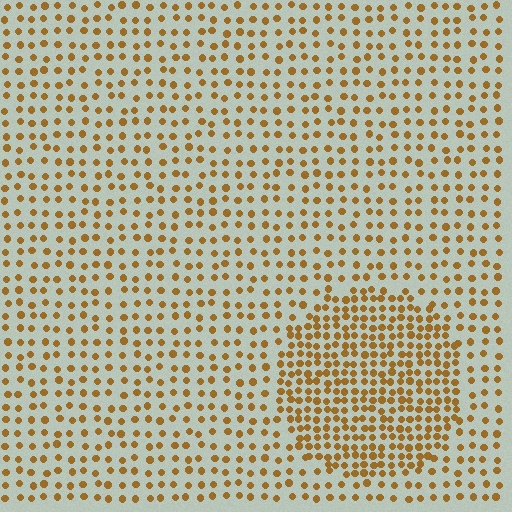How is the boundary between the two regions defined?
The boundary is defined by a change in element density (approximately 2.0x ratio). All elements are the same color, size, and shape.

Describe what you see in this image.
The image contains small brown elements arranged at two different densities. A circle-shaped region is visible where the elements are more densely packed than the surrounding area.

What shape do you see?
I see a circle.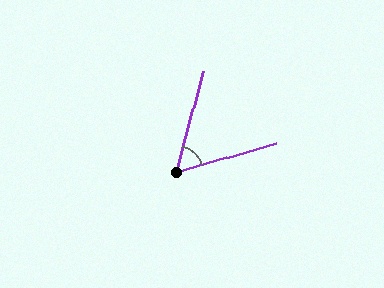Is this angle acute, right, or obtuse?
It is acute.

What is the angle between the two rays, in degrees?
Approximately 59 degrees.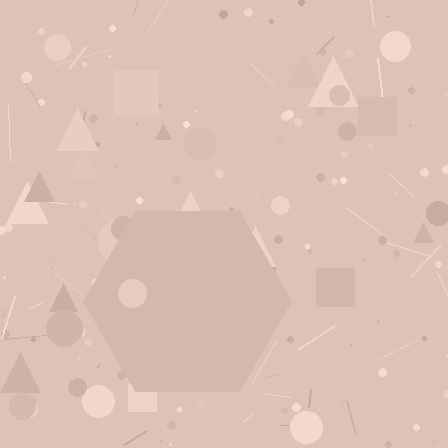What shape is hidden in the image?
A hexagon is hidden in the image.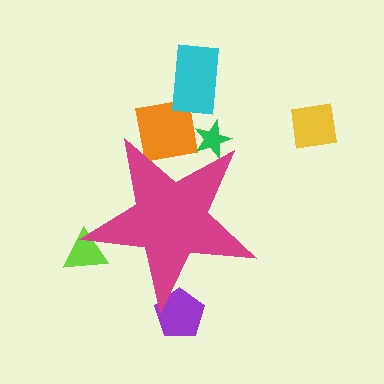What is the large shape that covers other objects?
A magenta star.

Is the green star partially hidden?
Yes, the green star is partially hidden behind the magenta star.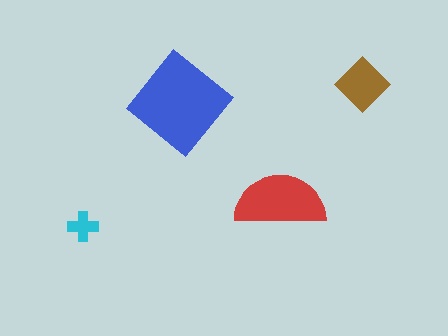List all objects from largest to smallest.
The blue diamond, the red semicircle, the brown diamond, the cyan cross.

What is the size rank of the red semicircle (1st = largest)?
2nd.